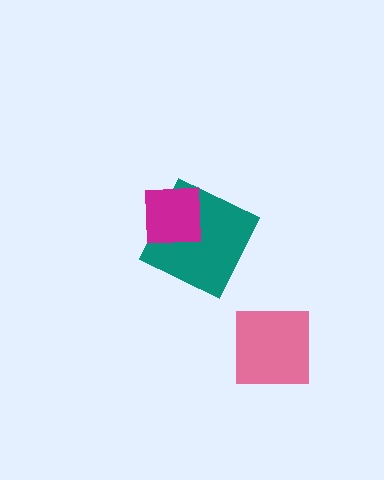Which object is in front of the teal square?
The magenta square is in front of the teal square.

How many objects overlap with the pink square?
0 objects overlap with the pink square.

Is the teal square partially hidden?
Yes, it is partially covered by another shape.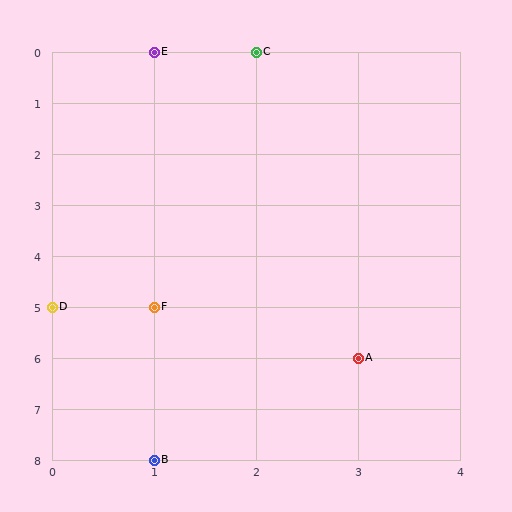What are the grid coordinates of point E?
Point E is at grid coordinates (1, 0).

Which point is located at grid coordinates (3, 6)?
Point A is at (3, 6).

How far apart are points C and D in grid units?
Points C and D are 2 columns and 5 rows apart (about 5.4 grid units diagonally).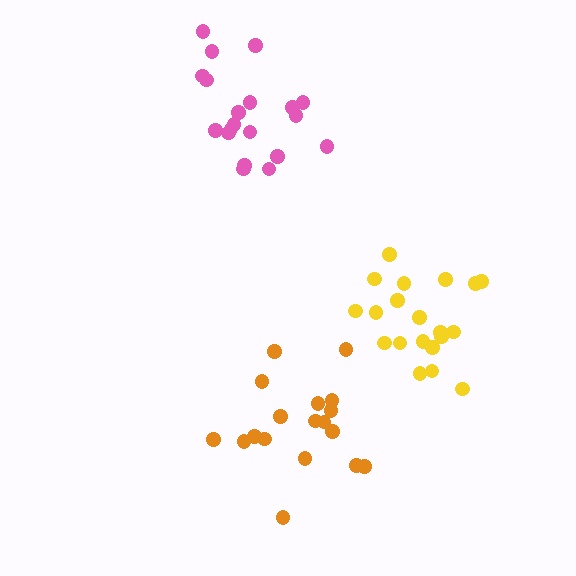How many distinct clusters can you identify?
There are 3 distinct clusters.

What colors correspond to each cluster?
The clusters are colored: pink, yellow, orange.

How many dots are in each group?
Group 1: 20 dots, Group 2: 20 dots, Group 3: 18 dots (58 total).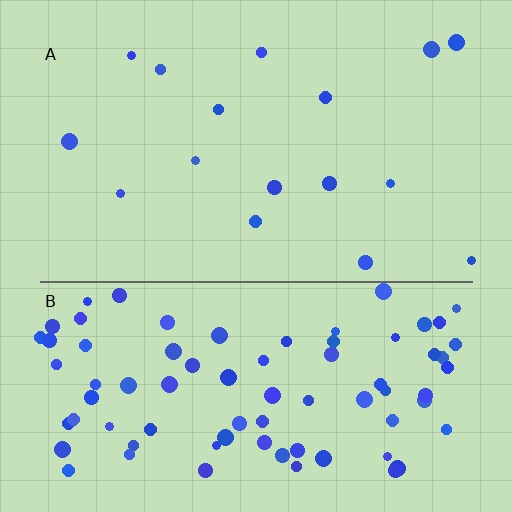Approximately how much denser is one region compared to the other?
Approximately 4.9× — region B over region A.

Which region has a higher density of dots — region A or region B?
B (the bottom).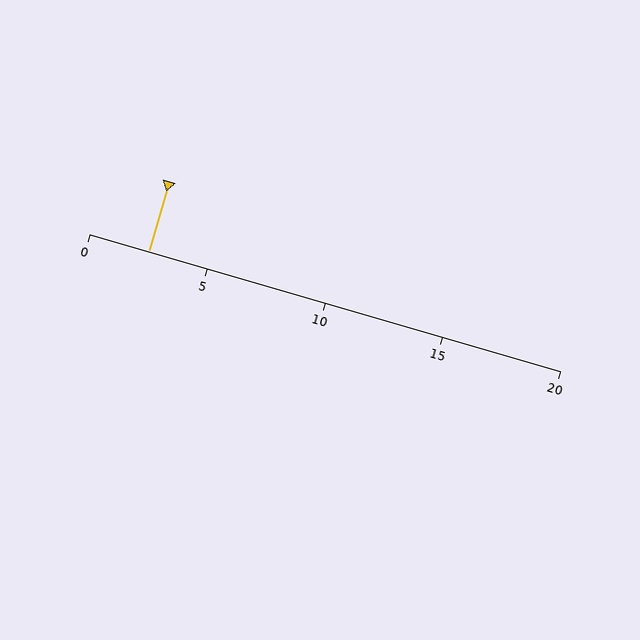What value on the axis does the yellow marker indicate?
The marker indicates approximately 2.5.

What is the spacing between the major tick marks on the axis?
The major ticks are spaced 5 apart.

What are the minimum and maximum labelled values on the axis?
The axis runs from 0 to 20.